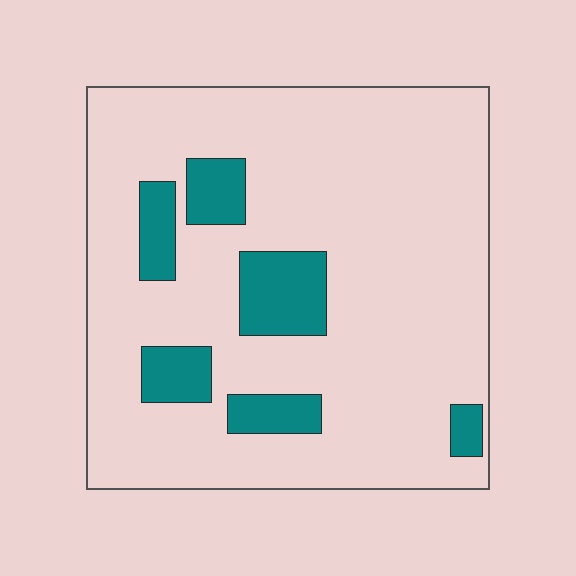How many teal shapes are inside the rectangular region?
6.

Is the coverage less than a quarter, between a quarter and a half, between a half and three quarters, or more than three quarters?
Less than a quarter.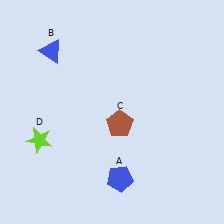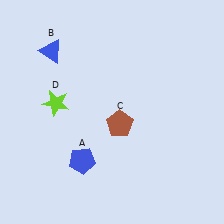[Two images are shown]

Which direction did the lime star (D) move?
The lime star (D) moved up.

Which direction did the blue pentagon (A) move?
The blue pentagon (A) moved left.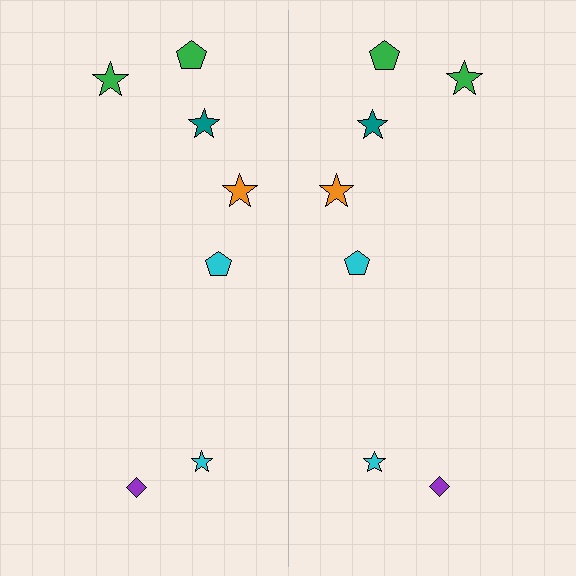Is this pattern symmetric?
Yes, this pattern has bilateral (reflection) symmetry.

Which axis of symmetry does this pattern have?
The pattern has a vertical axis of symmetry running through the center of the image.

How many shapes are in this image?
There are 14 shapes in this image.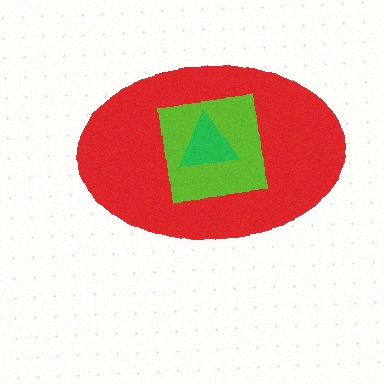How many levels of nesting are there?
3.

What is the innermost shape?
The green triangle.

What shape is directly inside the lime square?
The green triangle.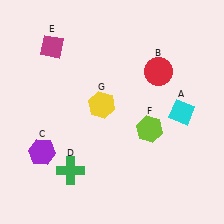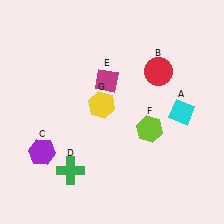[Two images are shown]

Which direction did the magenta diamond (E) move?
The magenta diamond (E) moved right.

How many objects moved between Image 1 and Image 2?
1 object moved between the two images.